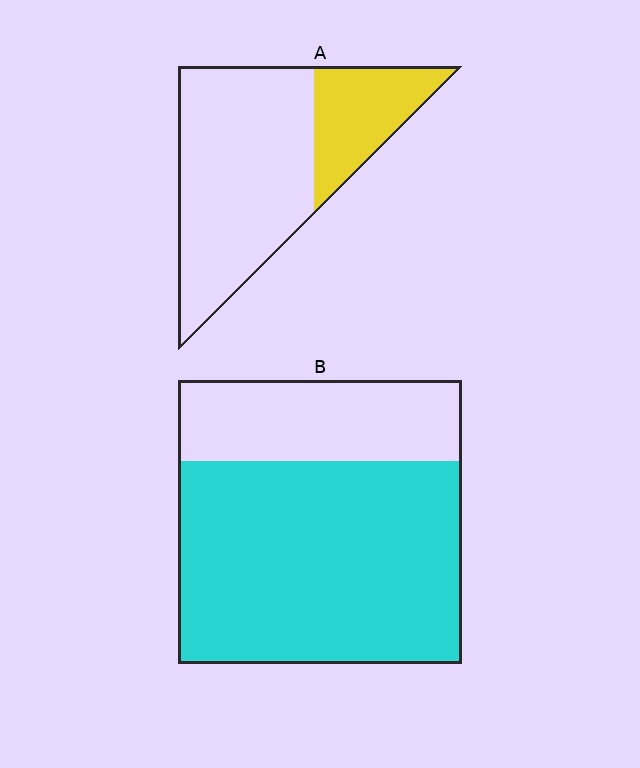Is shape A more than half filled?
No.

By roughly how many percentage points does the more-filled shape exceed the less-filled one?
By roughly 45 percentage points (B over A).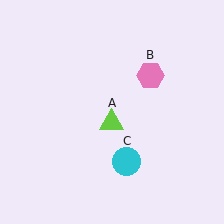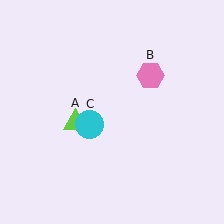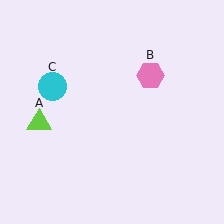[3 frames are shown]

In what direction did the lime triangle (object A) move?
The lime triangle (object A) moved left.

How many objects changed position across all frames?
2 objects changed position: lime triangle (object A), cyan circle (object C).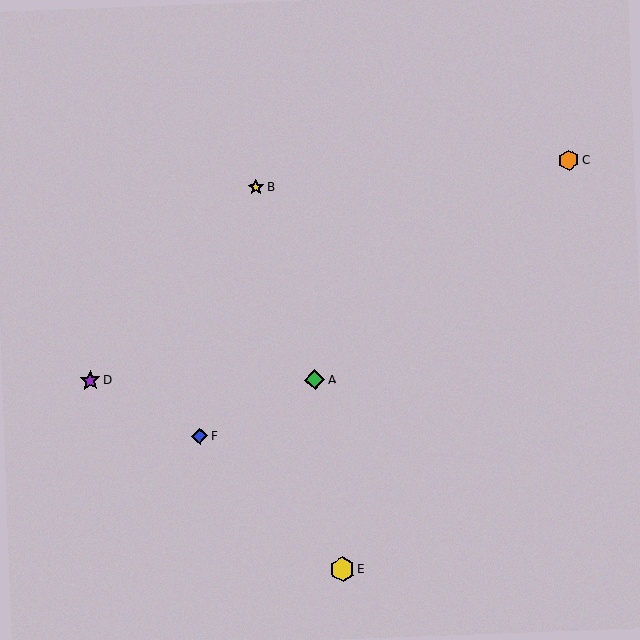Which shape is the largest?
The yellow hexagon (labeled E) is the largest.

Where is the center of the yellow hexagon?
The center of the yellow hexagon is at (342, 569).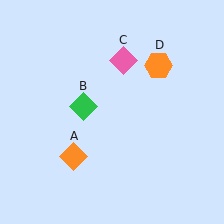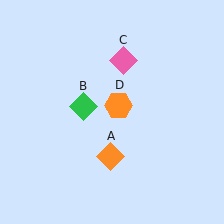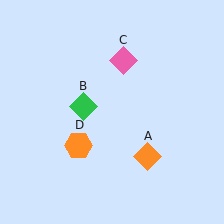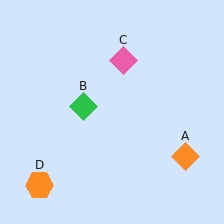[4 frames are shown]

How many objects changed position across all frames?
2 objects changed position: orange diamond (object A), orange hexagon (object D).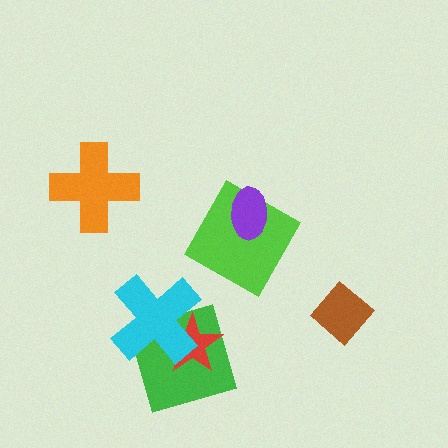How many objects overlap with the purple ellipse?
1 object overlaps with the purple ellipse.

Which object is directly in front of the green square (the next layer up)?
The red star is directly in front of the green square.